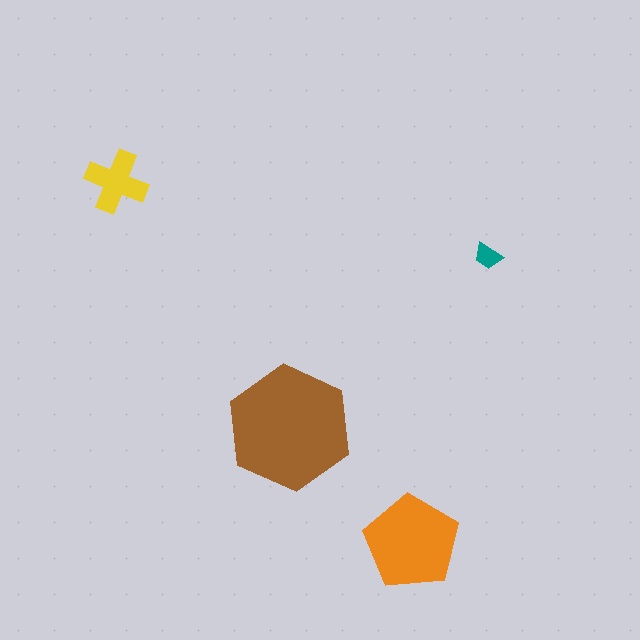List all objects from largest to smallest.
The brown hexagon, the orange pentagon, the yellow cross, the teal trapezoid.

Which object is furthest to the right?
The teal trapezoid is rightmost.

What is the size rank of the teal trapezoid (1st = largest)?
4th.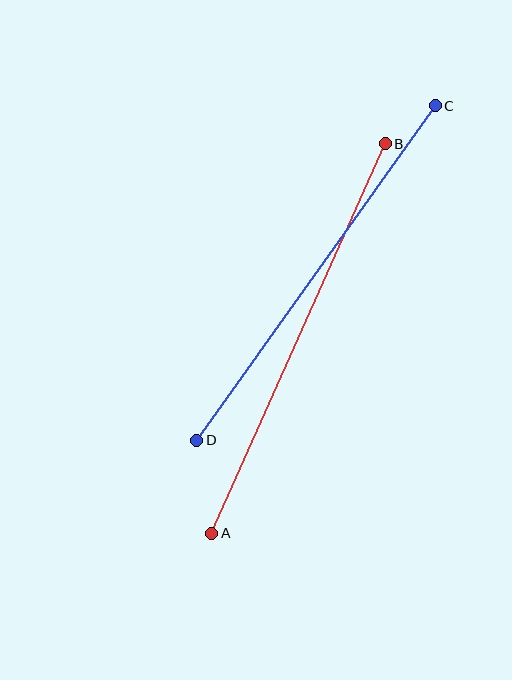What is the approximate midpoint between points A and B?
The midpoint is at approximately (299, 338) pixels.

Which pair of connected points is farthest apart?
Points A and B are farthest apart.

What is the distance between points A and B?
The distance is approximately 427 pixels.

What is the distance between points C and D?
The distance is approximately 411 pixels.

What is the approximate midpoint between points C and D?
The midpoint is at approximately (316, 273) pixels.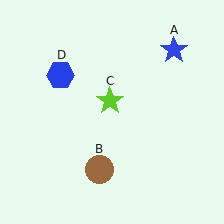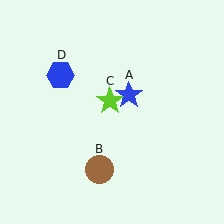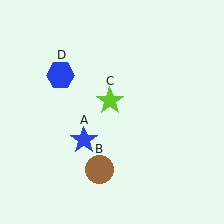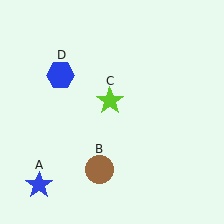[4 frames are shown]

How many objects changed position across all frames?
1 object changed position: blue star (object A).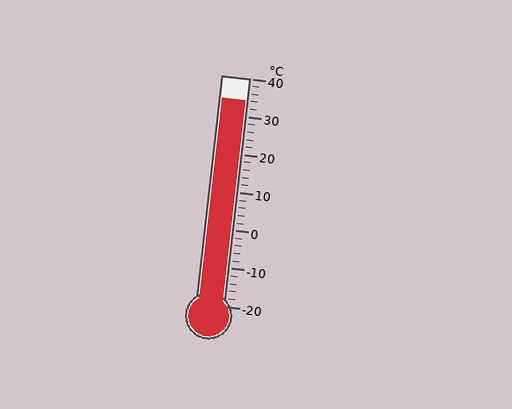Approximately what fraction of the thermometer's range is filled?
The thermometer is filled to approximately 90% of its range.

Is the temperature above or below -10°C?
The temperature is above -10°C.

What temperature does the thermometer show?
The thermometer shows approximately 34°C.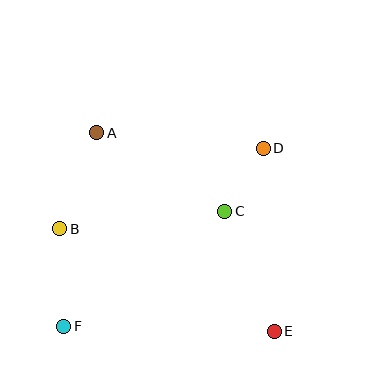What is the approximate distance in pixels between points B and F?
The distance between B and F is approximately 98 pixels.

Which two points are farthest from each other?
Points D and F are farthest from each other.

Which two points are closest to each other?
Points C and D are closest to each other.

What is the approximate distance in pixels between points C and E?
The distance between C and E is approximately 130 pixels.